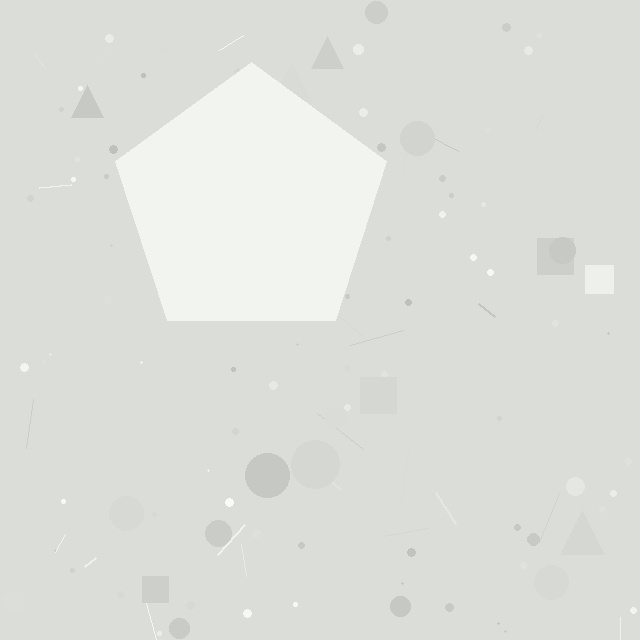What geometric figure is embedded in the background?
A pentagon is embedded in the background.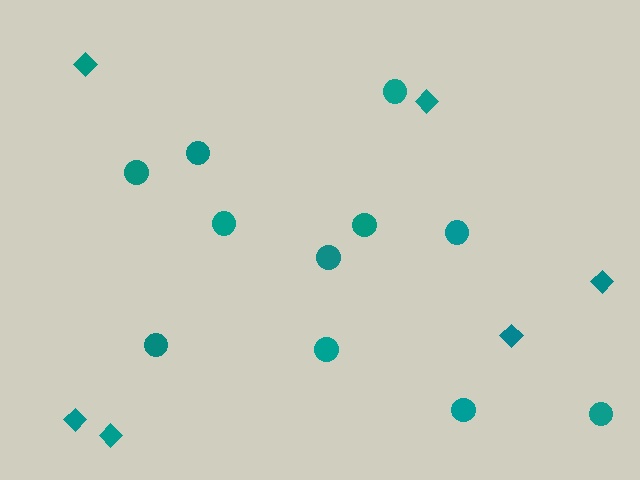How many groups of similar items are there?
There are 2 groups: one group of diamonds (6) and one group of circles (11).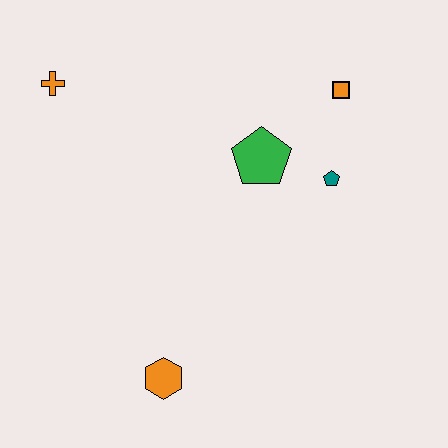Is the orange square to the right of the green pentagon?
Yes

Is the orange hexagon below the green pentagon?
Yes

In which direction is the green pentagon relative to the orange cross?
The green pentagon is to the right of the orange cross.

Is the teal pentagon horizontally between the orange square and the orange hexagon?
Yes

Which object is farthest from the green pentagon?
The orange hexagon is farthest from the green pentagon.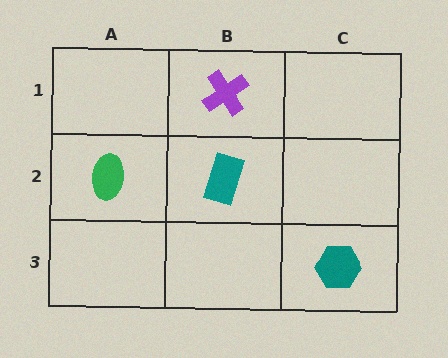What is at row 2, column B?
A teal rectangle.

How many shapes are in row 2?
2 shapes.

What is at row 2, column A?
A green ellipse.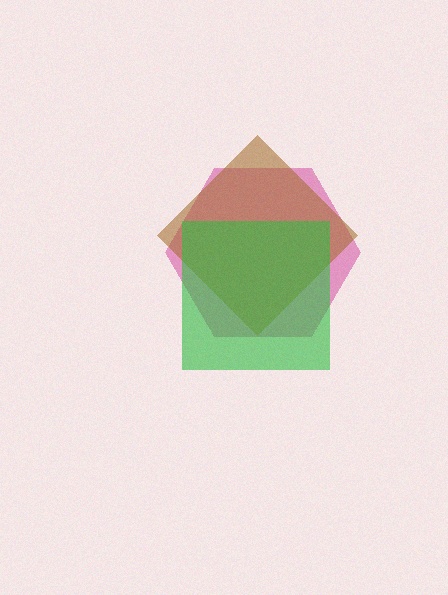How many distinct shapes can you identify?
There are 3 distinct shapes: a magenta hexagon, a brown diamond, a green square.